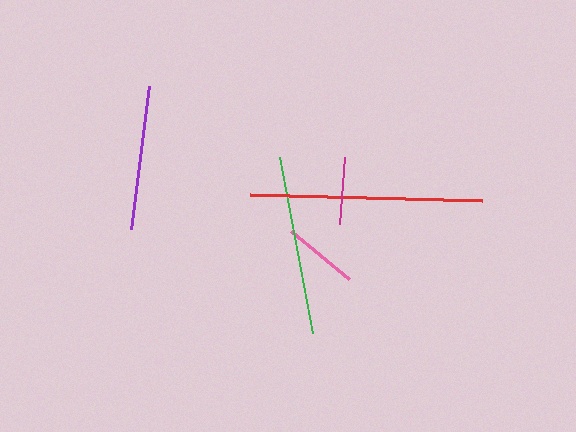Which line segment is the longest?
The red line is the longest at approximately 232 pixels.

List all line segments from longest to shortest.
From longest to shortest: red, green, purple, pink, magenta.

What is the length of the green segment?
The green segment is approximately 179 pixels long.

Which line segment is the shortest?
The magenta line is the shortest at approximately 67 pixels.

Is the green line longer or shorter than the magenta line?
The green line is longer than the magenta line.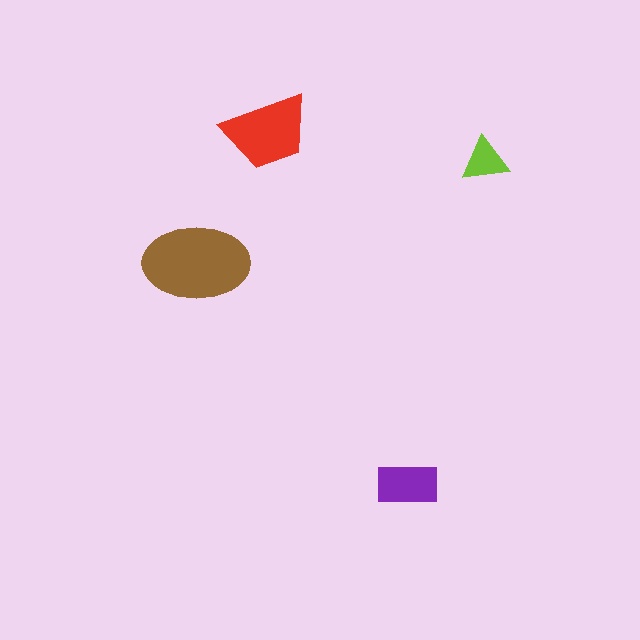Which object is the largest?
The brown ellipse.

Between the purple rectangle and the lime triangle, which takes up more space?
The purple rectangle.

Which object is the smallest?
The lime triangle.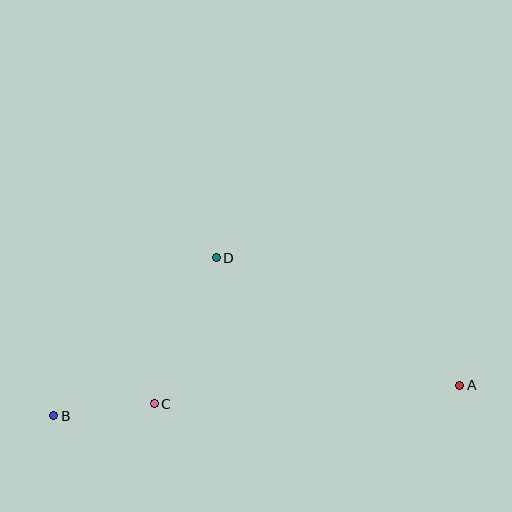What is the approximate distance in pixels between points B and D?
The distance between B and D is approximately 227 pixels.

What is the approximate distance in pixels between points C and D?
The distance between C and D is approximately 159 pixels.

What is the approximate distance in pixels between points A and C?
The distance between A and C is approximately 306 pixels.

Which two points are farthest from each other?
Points A and B are farthest from each other.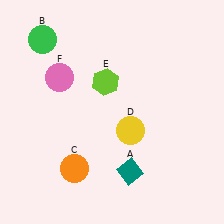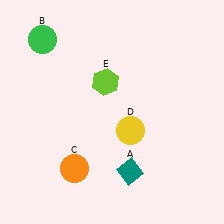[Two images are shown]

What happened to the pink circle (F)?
The pink circle (F) was removed in Image 2. It was in the top-left area of Image 1.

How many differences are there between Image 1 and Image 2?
There is 1 difference between the two images.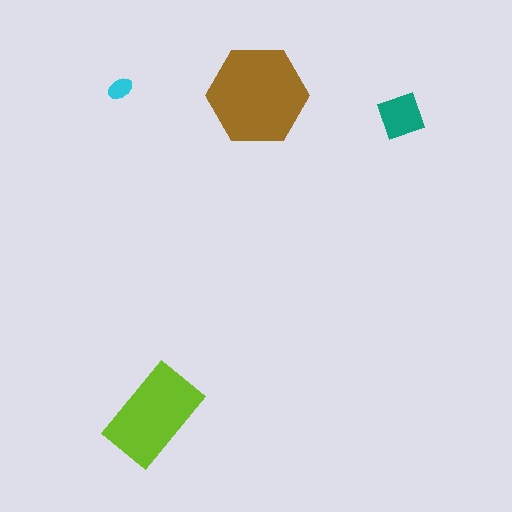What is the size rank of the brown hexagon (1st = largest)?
1st.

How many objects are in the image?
There are 4 objects in the image.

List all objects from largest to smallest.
The brown hexagon, the lime rectangle, the teal diamond, the cyan ellipse.